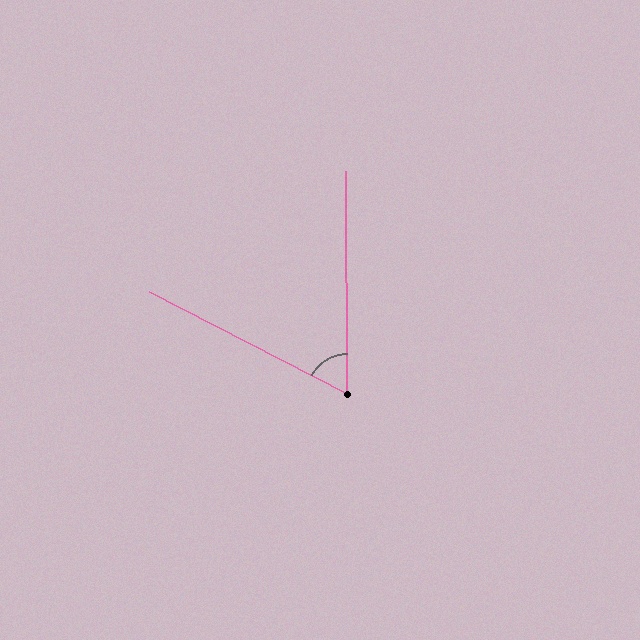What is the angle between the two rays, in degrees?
Approximately 62 degrees.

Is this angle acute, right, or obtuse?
It is acute.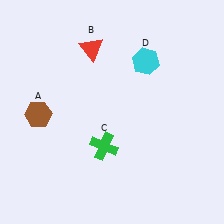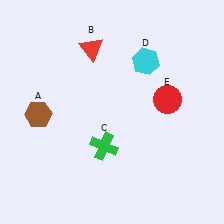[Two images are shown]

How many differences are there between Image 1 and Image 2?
There is 1 difference between the two images.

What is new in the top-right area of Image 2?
A red circle (E) was added in the top-right area of Image 2.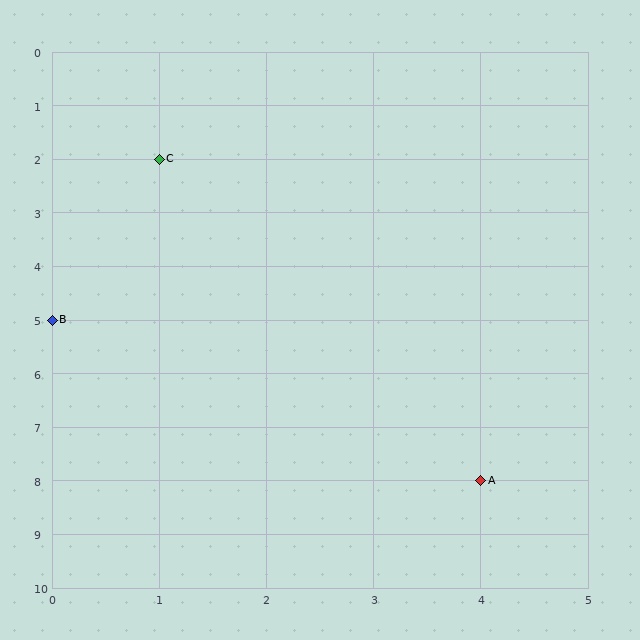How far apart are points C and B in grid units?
Points C and B are 1 column and 3 rows apart (about 3.2 grid units diagonally).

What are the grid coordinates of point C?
Point C is at grid coordinates (1, 2).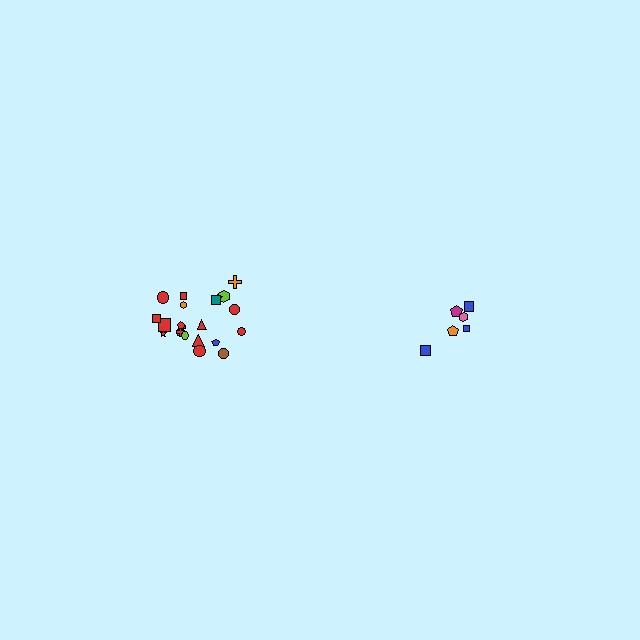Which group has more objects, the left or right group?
The left group.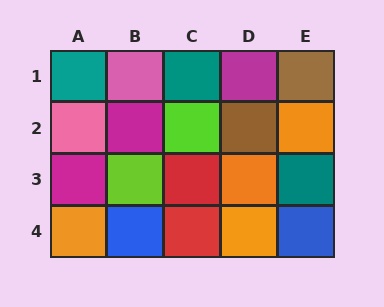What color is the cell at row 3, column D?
Orange.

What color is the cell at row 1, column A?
Teal.